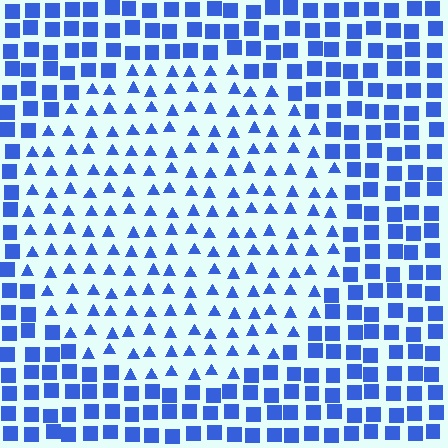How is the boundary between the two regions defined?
The boundary is defined by a change in element shape: triangles inside vs. squares outside. All elements share the same color and spacing.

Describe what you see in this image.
The image is filled with small blue elements arranged in a uniform grid. A circle-shaped region contains triangles, while the surrounding area contains squares. The boundary is defined purely by the change in element shape.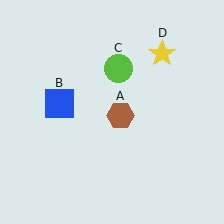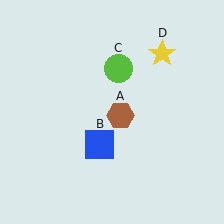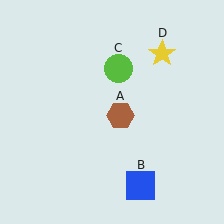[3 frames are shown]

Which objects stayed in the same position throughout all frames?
Brown hexagon (object A) and lime circle (object C) and yellow star (object D) remained stationary.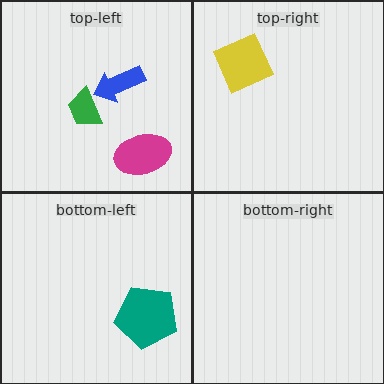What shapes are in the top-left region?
The magenta ellipse, the blue arrow, the green trapezoid.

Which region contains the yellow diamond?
The top-right region.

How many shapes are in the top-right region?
1.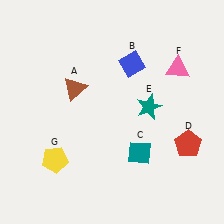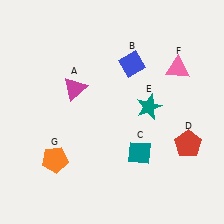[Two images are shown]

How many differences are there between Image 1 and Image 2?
There are 2 differences between the two images.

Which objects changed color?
A changed from brown to magenta. G changed from yellow to orange.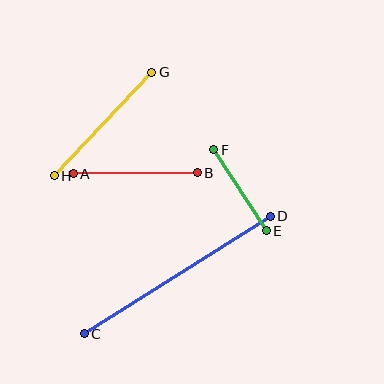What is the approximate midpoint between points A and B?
The midpoint is at approximately (135, 173) pixels.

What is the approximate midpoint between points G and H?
The midpoint is at approximately (103, 124) pixels.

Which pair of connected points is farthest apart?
Points C and D are farthest apart.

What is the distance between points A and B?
The distance is approximately 124 pixels.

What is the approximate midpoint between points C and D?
The midpoint is at approximately (177, 275) pixels.